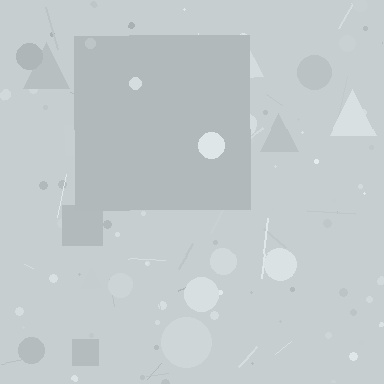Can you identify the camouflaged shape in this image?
The camouflaged shape is a square.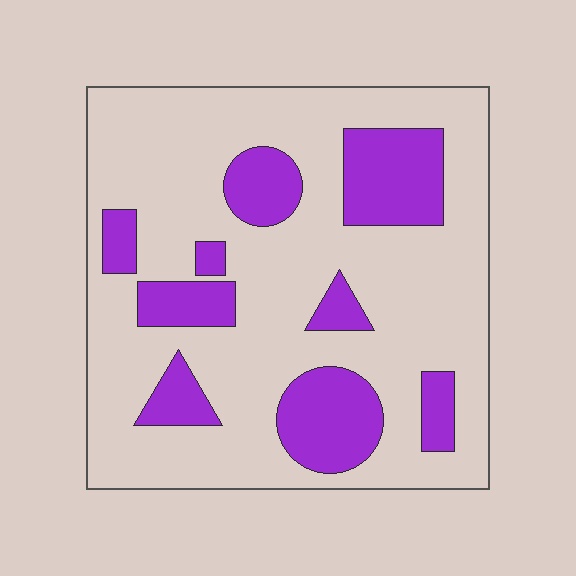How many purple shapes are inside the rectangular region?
9.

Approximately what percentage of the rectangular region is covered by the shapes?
Approximately 25%.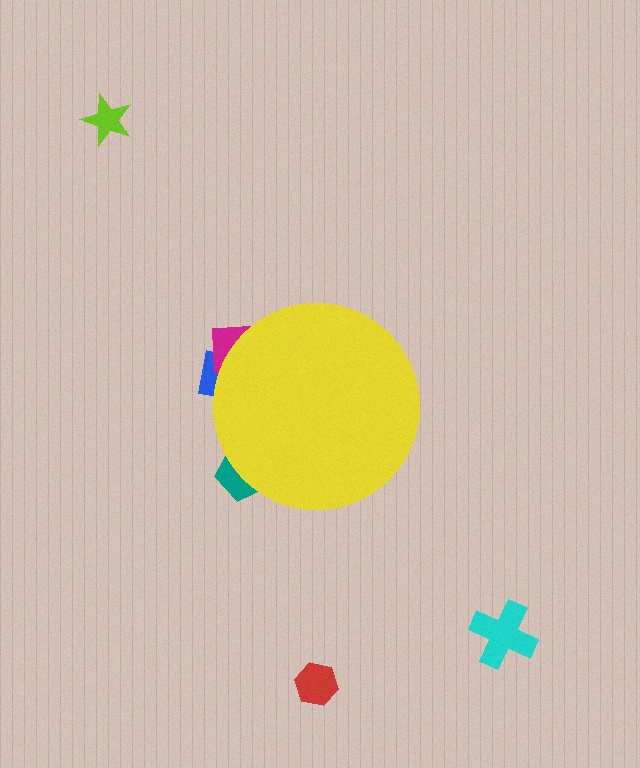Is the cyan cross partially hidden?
No, the cyan cross is fully visible.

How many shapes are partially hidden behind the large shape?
3 shapes are partially hidden.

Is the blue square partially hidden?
Yes, the blue square is partially hidden behind the yellow circle.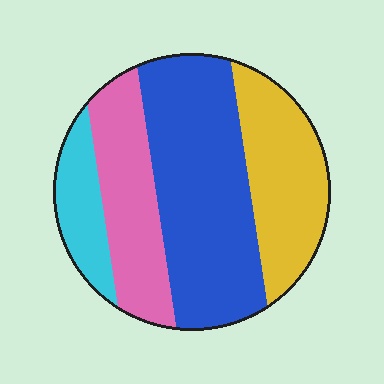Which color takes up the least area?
Cyan, at roughly 10%.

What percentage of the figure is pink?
Pink covers 22% of the figure.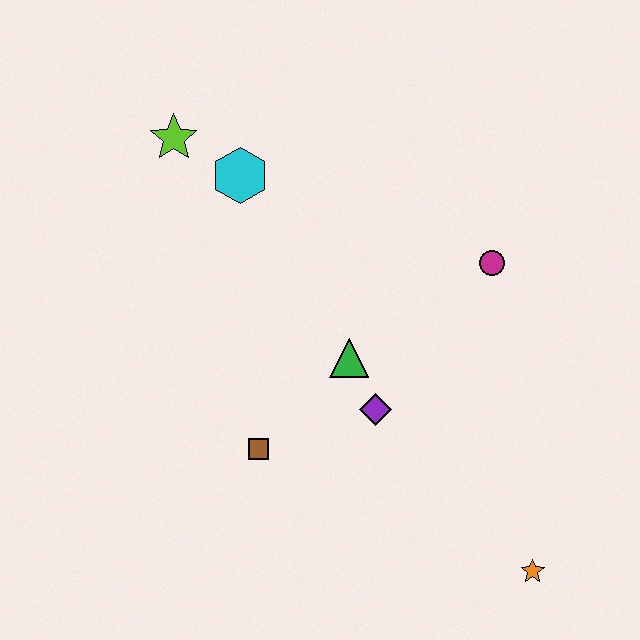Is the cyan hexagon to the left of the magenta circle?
Yes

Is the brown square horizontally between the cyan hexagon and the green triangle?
Yes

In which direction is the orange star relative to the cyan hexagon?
The orange star is below the cyan hexagon.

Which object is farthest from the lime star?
The orange star is farthest from the lime star.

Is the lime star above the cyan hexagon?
Yes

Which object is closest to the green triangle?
The purple diamond is closest to the green triangle.